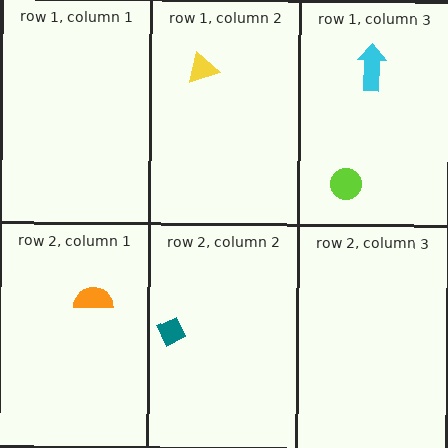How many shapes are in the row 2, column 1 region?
1.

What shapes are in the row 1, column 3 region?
The lime circle, the cyan arrow.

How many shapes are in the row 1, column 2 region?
1.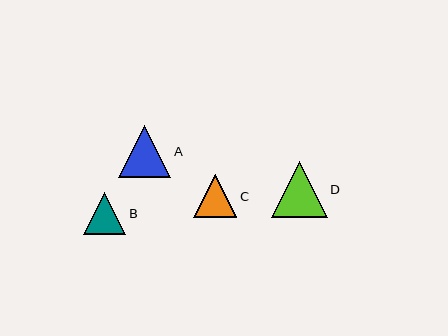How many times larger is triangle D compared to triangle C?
Triangle D is approximately 1.3 times the size of triangle C.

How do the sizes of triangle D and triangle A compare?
Triangle D and triangle A are approximately the same size.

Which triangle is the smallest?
Triangle B is the smallest with a size of approximately 43 pixels.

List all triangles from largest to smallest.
From largest to smallest: D, A, C, B.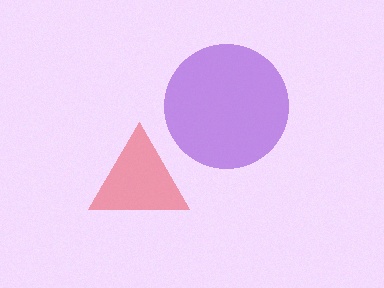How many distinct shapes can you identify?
There are 2 distinct shapes: a red triangle, a purple circle.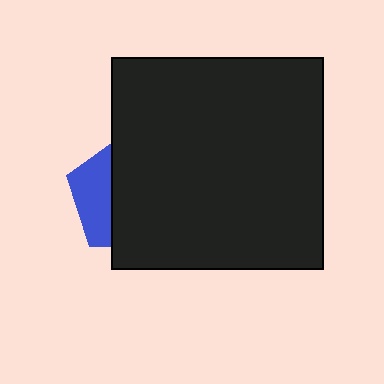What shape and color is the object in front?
The object in front is a black square.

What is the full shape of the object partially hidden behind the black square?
The partially hidden object is a blue pentagon.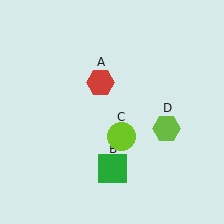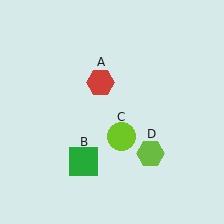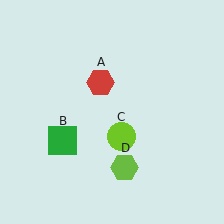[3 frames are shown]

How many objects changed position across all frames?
2 objects changed position: green square (object B), lime hexagon (object D).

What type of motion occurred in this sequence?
The green square (object B), lime hexagon (object D) rotated clockwise around the center of the scene.